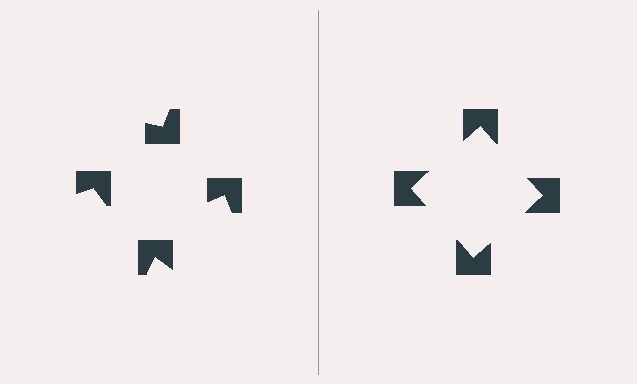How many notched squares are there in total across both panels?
8 — 4 on each side.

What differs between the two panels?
The notched squares are positioned identically on both sides; only the wedge orientations differ. On the right they align to a square; on the left they are misaligned.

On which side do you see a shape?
An illusory square appears on the right side. On the left side the wedge cuts are rotated, so no coherent shape forms.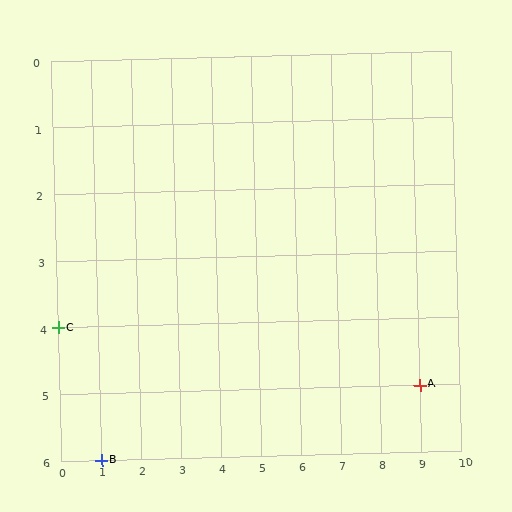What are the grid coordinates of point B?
Point B is at grid coordinates (1, 6).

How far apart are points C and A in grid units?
Points C and A are 9 columns and 1 row apart (about 9.1 grid units diagonally).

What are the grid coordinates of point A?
Point A is at grid coordinates (9, 5).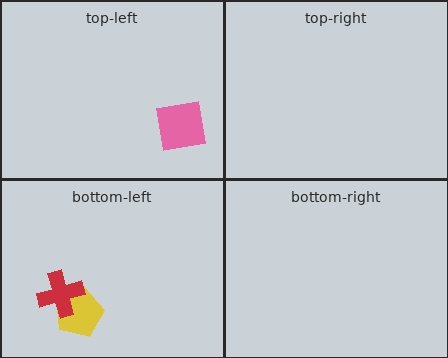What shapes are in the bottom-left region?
The yellow pentagon, the red cross.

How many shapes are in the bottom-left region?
2.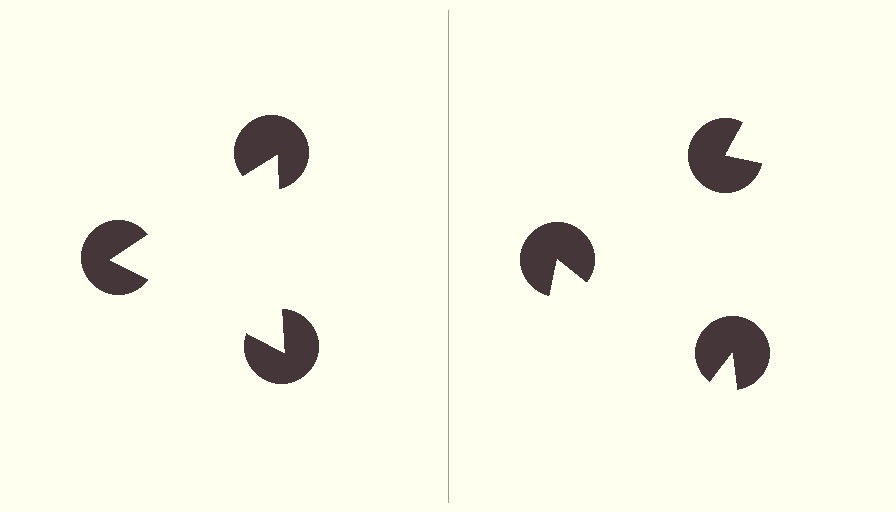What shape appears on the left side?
An illusory triangle.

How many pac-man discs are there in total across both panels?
6 — 3 on each side.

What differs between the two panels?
The pac-man discs are positioned identically on both sides; only the wedge orientations differ. On the left they align to a triangle; on the right they are misaligned.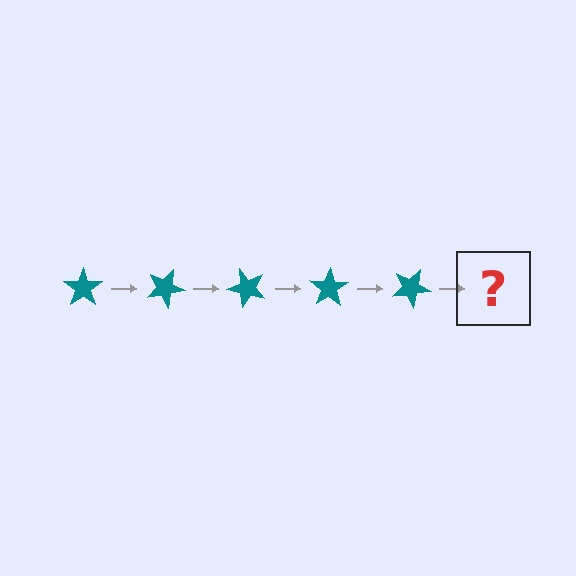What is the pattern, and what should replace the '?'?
The pattern is that the star rotates 25 degrees each step. The '?' should be a teal star rotated 125 degrees.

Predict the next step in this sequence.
The next step is a teal star rotated 125 degrees.